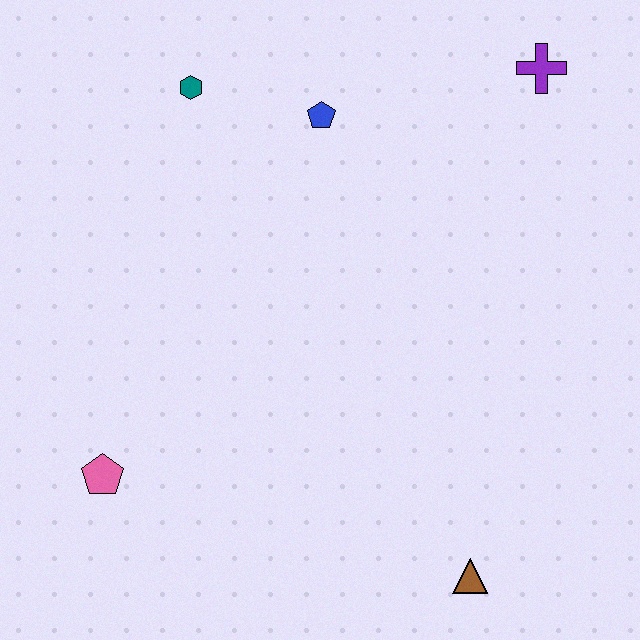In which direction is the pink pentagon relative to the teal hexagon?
The pink pentagon is below the teal hexagon.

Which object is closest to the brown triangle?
The pink pentagon is closest to the brown triangle.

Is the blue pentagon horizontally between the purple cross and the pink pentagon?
Yes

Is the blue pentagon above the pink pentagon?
Yes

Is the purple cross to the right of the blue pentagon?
Yes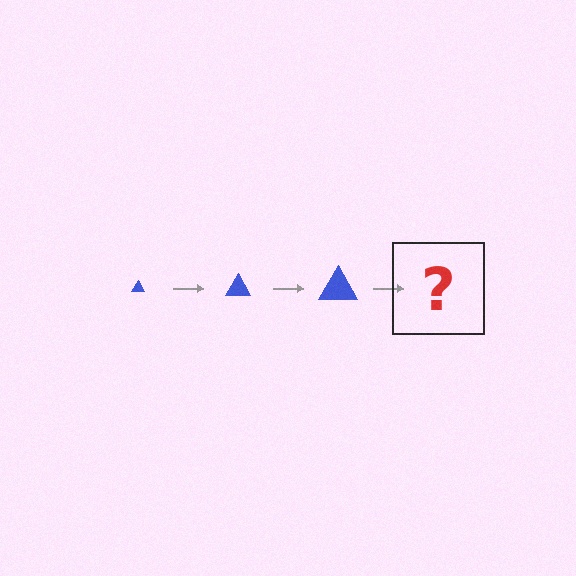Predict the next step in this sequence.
The next step is a blue triangle, larger than the previous one.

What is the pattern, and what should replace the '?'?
The pattern is that the triangle gets progressively larger each step. The '?' should be a blue triangle, larger than the previous one.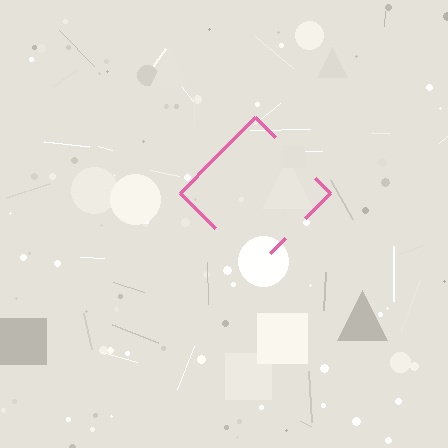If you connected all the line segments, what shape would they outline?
They would outline a diamond.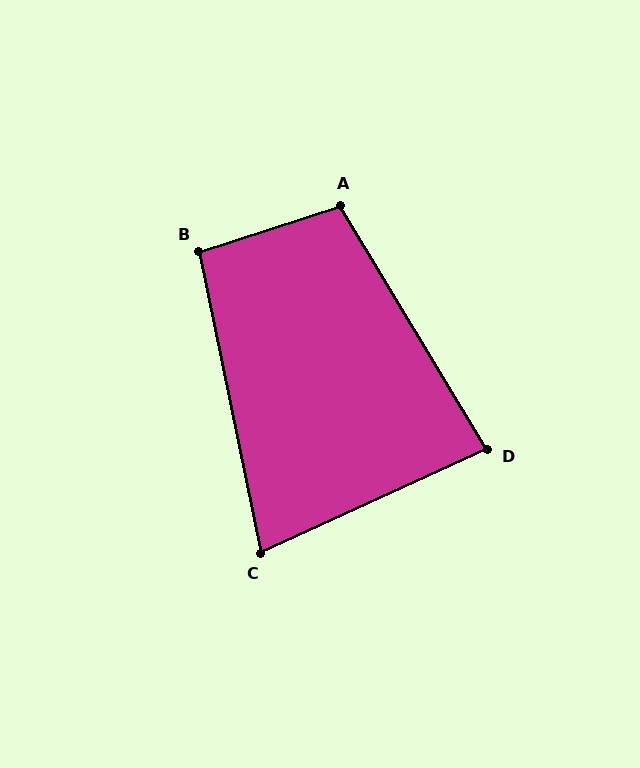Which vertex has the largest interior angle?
A, at approximately 103 degrees.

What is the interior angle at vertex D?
Approximately 84 degrees (acute).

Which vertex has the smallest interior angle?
C, at approximately 77 degrees.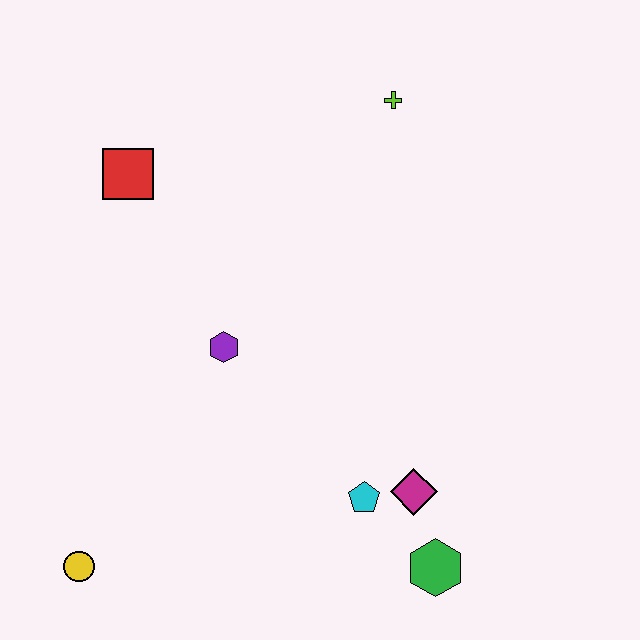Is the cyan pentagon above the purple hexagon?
No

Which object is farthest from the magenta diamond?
The red square is farthest from the magenta diamond.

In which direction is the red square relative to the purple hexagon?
The red square is above the purple hexagon.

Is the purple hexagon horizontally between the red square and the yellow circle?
No